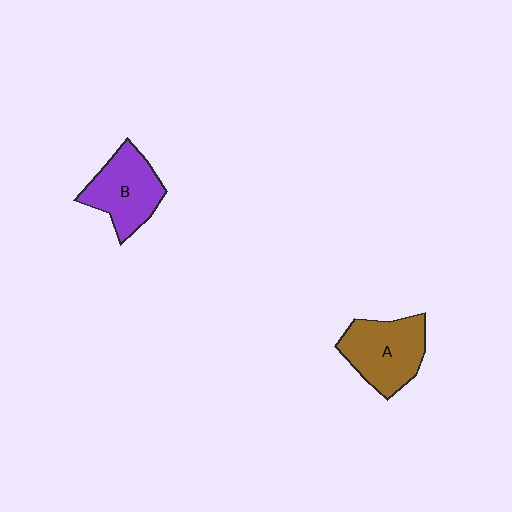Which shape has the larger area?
Shape A (brown).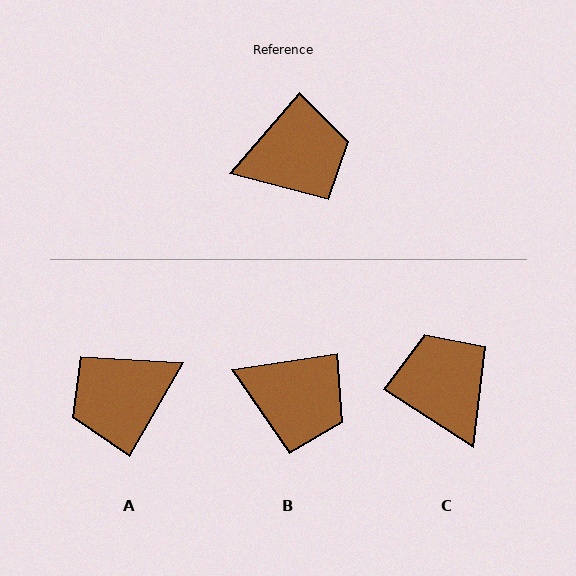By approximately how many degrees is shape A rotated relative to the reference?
Approximately 169 degrees clockwise.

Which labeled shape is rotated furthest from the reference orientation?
A, about 169 degrees away.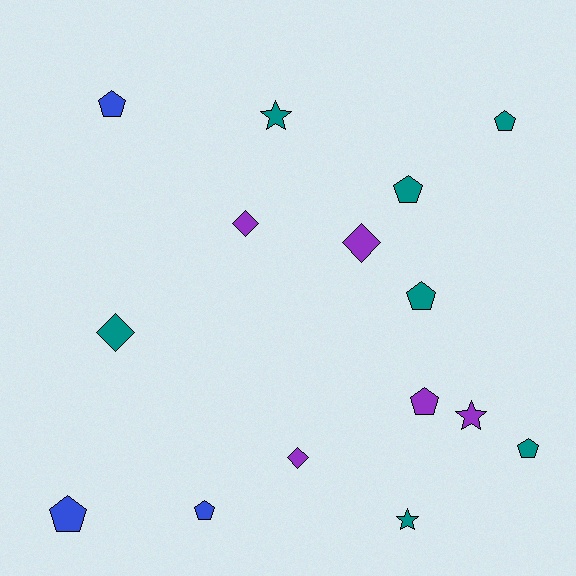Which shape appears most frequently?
Pentagon, with 8 objects.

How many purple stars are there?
There is 1 purple star.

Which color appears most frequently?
Teal, with 7 objects.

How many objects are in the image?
There are 15 objects.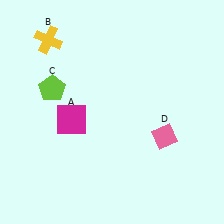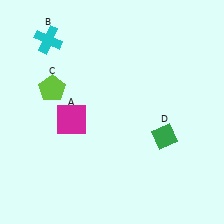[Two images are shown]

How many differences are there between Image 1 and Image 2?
There are 2 differences between the two images.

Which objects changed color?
B changed from yellow to cyan. D changed from pink to green.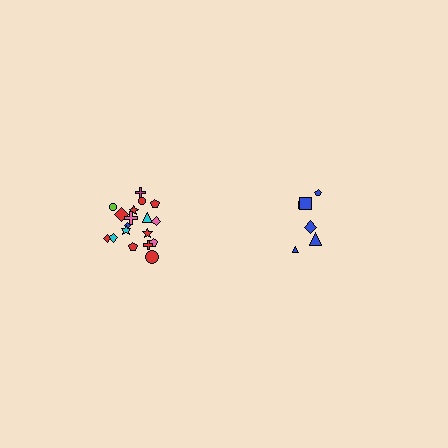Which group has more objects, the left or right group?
The left group.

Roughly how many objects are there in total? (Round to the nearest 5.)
Roughly 25 objects in total.